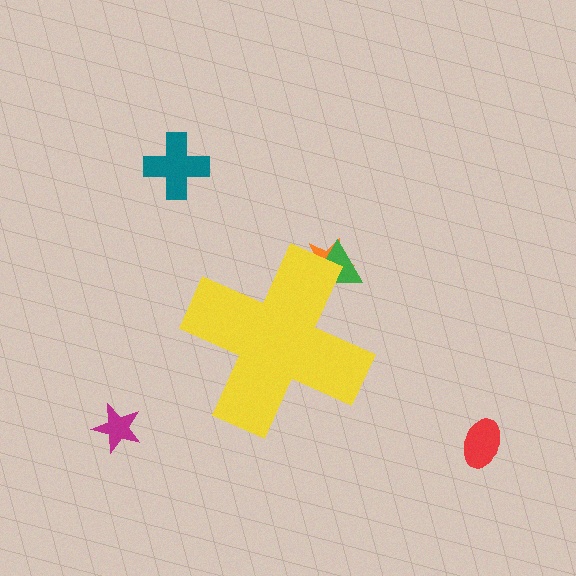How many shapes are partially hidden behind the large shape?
2 shapes are partially hidden.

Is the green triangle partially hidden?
Yes, the green triangle is partially hidden behind the yellow cross.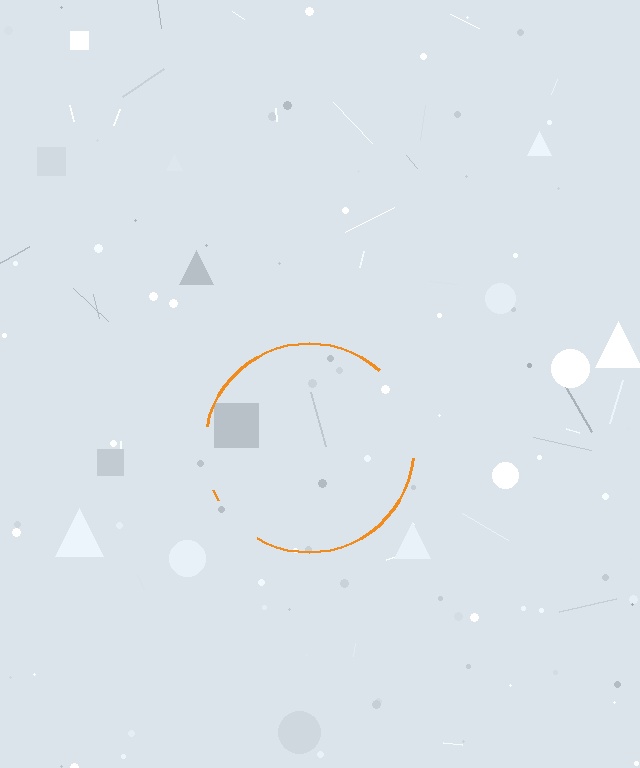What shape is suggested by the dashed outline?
The dashed outline suggests a circle.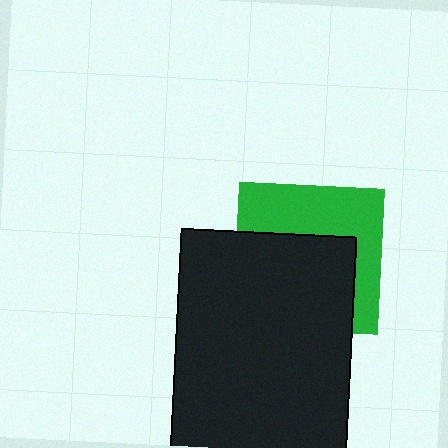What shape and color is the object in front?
The object in front is a black rectangle.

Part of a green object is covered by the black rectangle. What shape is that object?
It is a square.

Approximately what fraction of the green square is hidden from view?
Roughly 55% of the green square is hidden behind the black rectangle.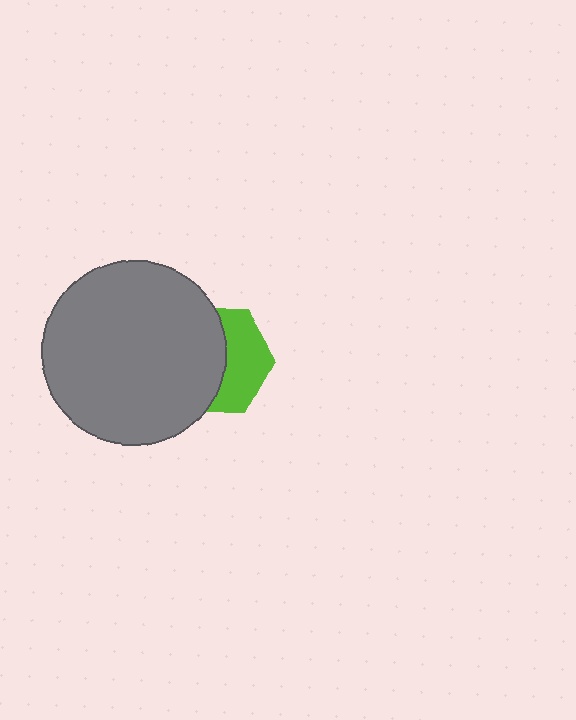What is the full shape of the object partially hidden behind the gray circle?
The partially hidden object is a lime hexagon.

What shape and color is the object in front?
The object in front is a gray circle.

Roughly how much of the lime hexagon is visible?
A small part of it is visible (roughly 44%).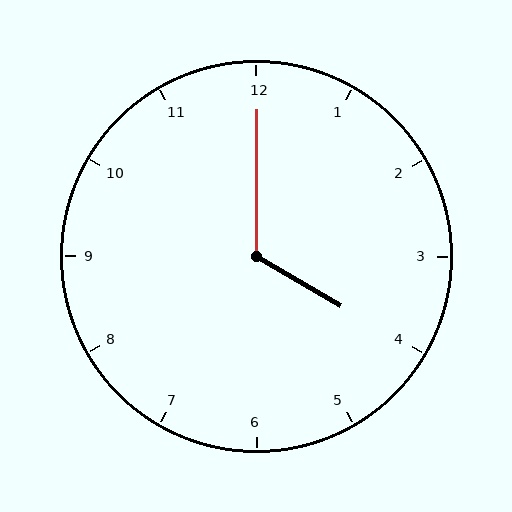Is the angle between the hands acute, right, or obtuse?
It is obtuse.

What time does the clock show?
4:00.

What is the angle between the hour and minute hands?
Approximately 120 degrees.